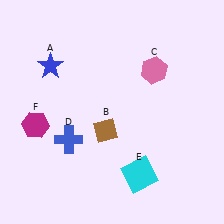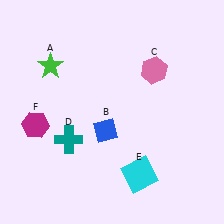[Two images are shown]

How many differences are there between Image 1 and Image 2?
There are 3 differences between the two images.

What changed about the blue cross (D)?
In Image 1, D is blue. In Image 2, it changed to teal.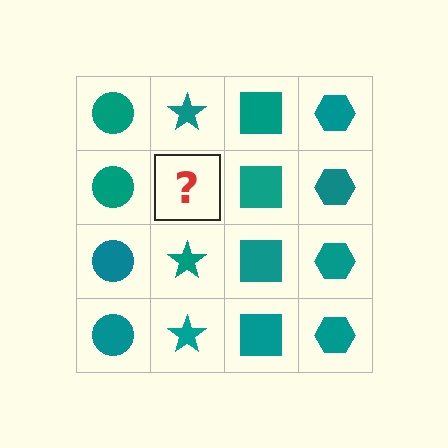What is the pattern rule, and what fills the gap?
The rule is that each column has a consistent shape. The gap should be filled with a teal star.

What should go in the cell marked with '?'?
The missing cell should contain a teal star.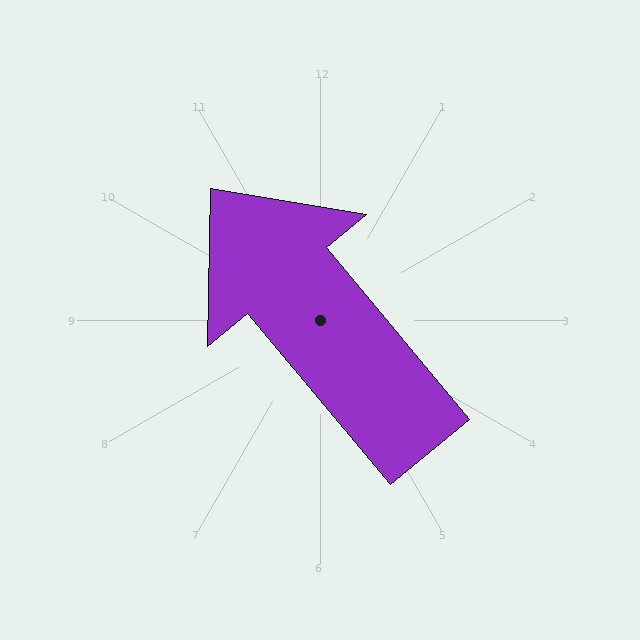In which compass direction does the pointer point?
Northwest.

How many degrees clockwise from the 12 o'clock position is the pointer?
Approximately 320 degrees.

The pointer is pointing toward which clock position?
Roughly 11 o'clock.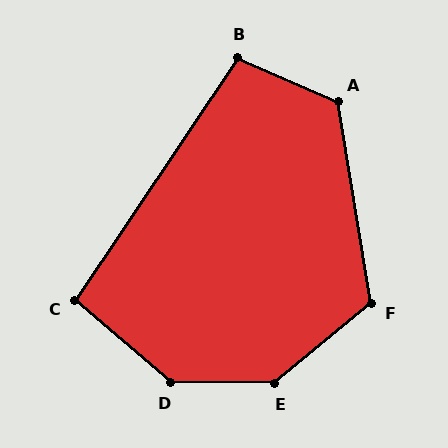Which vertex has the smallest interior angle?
C, at approximately 97 degrees.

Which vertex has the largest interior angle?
E, at approximately 140 degrees.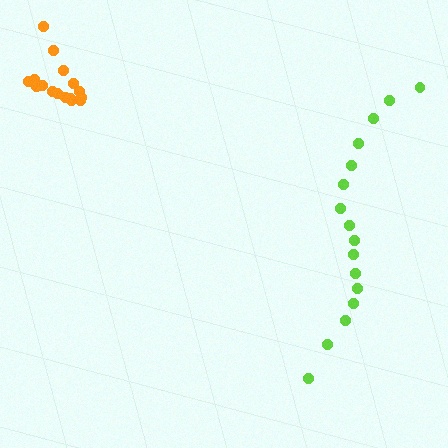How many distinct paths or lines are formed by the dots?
There are 2 distinct paths.